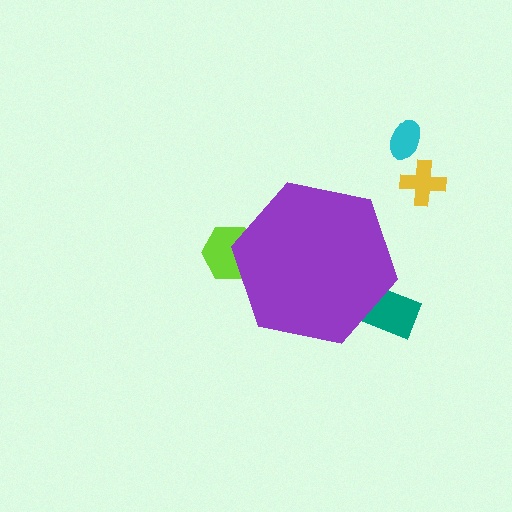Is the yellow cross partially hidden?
No, the yellow cross is fully visible.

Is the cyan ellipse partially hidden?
No, the cyan ellipse is fully visible.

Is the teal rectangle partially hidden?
Yes, the teal rectangle is partially hidden behind the purple hexagon.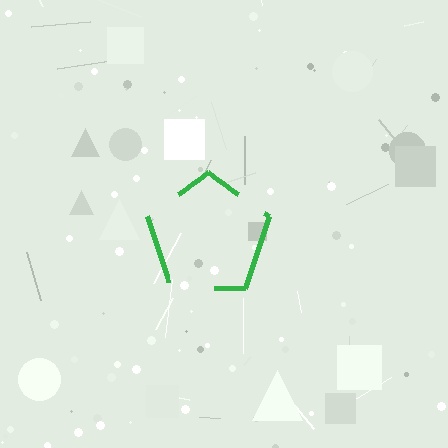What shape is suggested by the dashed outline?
The dashed outline suggests a pentagon.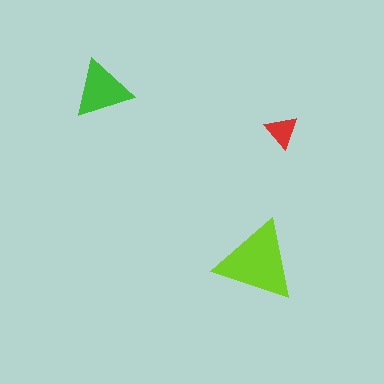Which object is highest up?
The green triangle is topmost.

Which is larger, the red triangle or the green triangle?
The green one.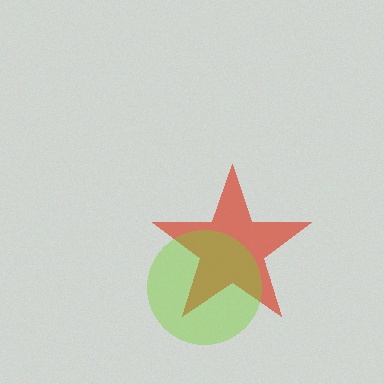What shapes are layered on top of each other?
The layered shapes are: a red star, a lime circle.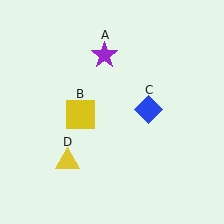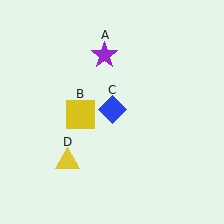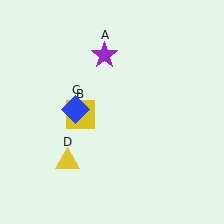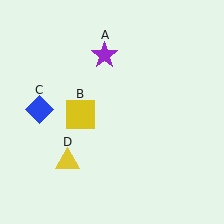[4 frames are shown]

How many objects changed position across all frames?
1 object changed position: blue diamond (object C).